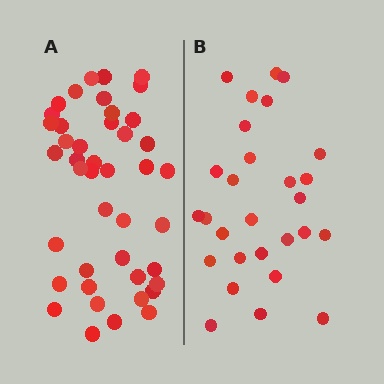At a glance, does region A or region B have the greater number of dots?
Region A (the left region) has more dots.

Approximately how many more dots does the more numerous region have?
Region A has approximately 15 more dots than region B.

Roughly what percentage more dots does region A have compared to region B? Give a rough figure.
About 55% more.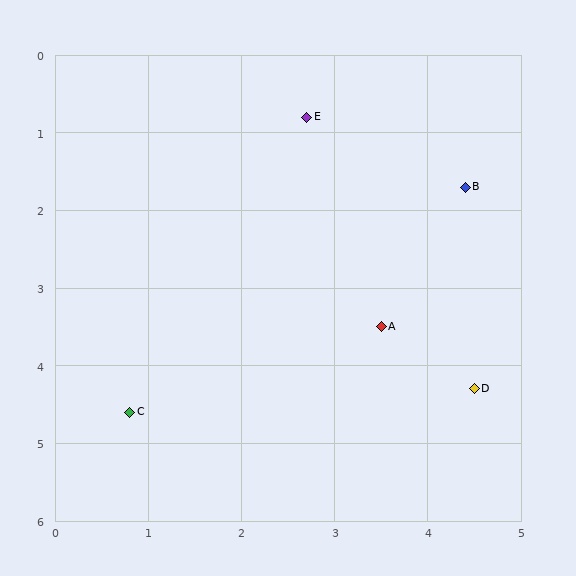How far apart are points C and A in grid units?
Points C and A are about 2.9 grid units apart.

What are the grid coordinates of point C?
Point C is at approximately (0.8, 4.6).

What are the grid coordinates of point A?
Point A is at approximately (3.5, 3.5).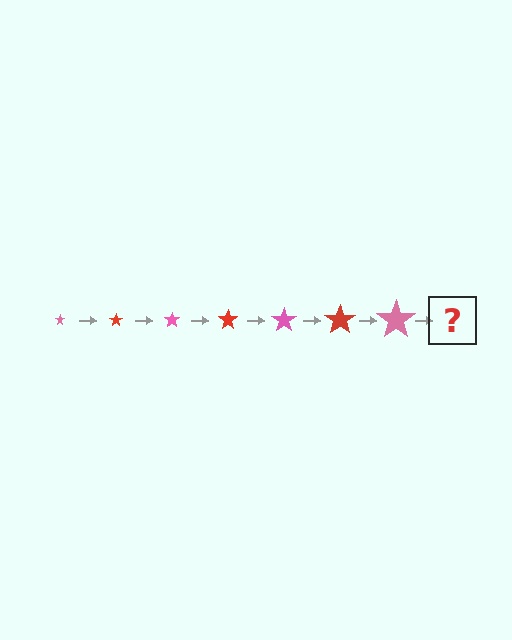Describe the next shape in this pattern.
It should be a red star, larger than the previous one.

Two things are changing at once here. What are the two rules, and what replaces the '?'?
The two rules are that the star grows larger each step and the color cycles through pink and red. The '?' should be a red star, larger than the previous one.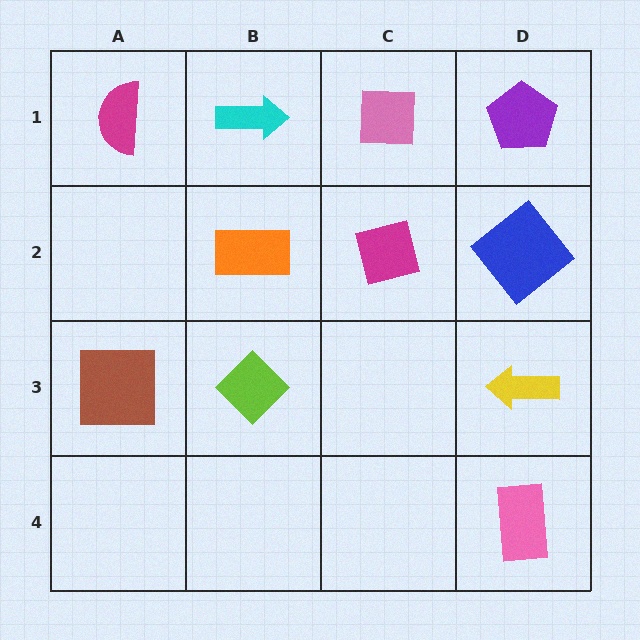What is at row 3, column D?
A yellow arrow.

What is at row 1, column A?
A magenta semicircle.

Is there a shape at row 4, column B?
No, that cell is empty.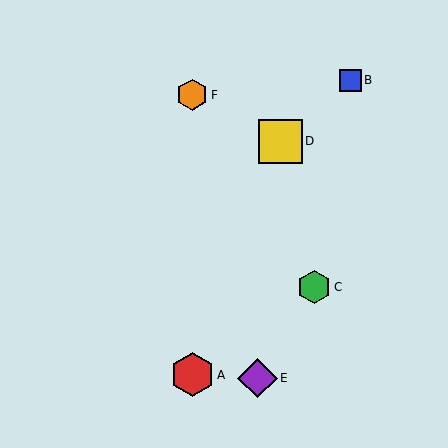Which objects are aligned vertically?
Objects A, F are aligned vertically.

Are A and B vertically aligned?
No, A is at x≈192 and B is at x≈350.